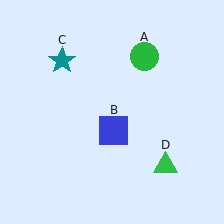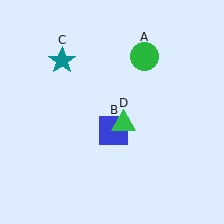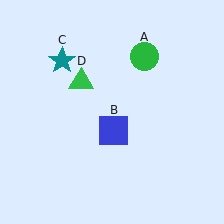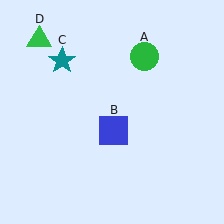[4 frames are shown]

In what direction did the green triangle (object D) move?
The green triangle (object D) moved up and to the left.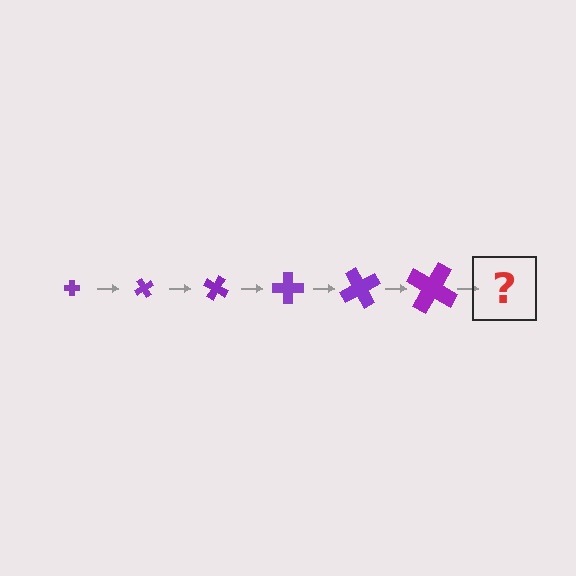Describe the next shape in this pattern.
It should be a cross, larger than the previous one and rotated 360 degrees from the start.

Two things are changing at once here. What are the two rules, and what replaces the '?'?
The two rules are that the cross grows larger each step and it rotates 60 degrees each step. The '?' should be a cross, larger than the previous one and rotated 360 degrees from the start.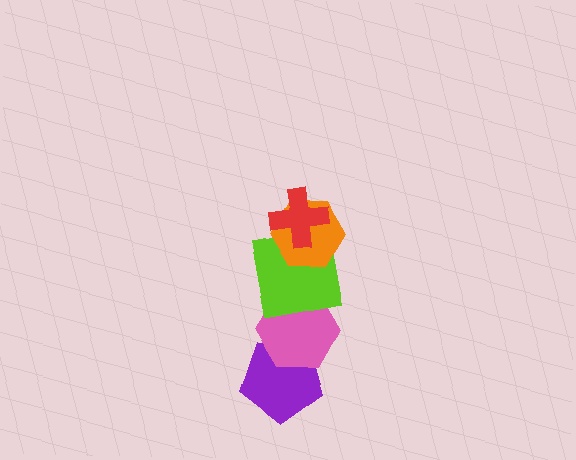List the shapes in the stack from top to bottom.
From top to bottom: the red cross, the orange hexagon, the lime square, the pink hexagon, the purple pentagon.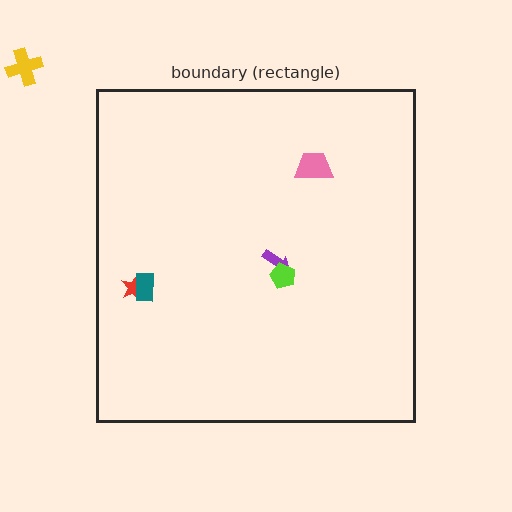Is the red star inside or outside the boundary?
Inside.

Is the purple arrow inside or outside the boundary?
Inside.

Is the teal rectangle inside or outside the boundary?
Inside.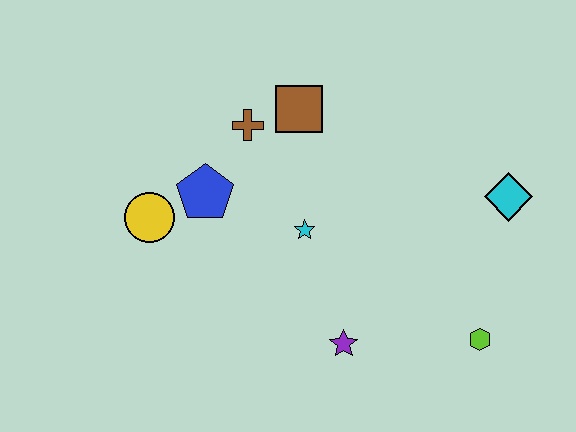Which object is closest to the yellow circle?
The blue pentagon is closest to the yellow circle.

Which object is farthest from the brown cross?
The lime hexagon is farthest from the brown cross.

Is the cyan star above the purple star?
Yes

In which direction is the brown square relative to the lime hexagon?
The brown square is above the lime hexagon.